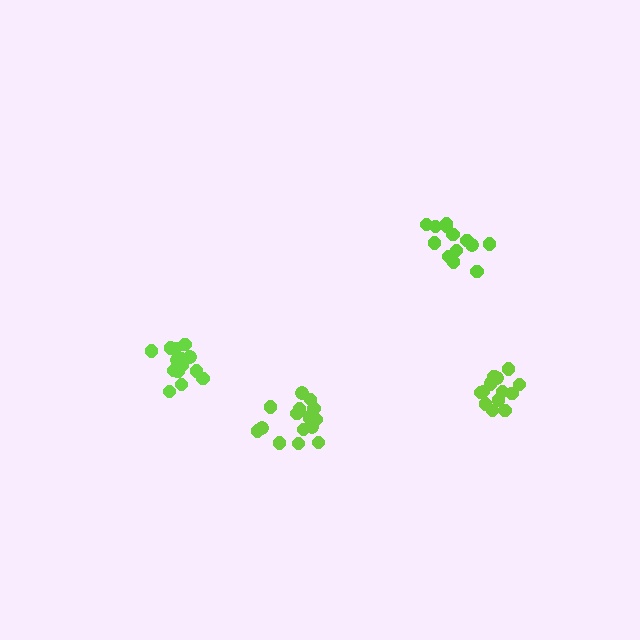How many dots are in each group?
Group 1: 13 dots, Group 2: 14 dots, Group 3: 17 dots, Group 4: 14 dots (58 total).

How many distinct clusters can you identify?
There are 4 distinct clusters.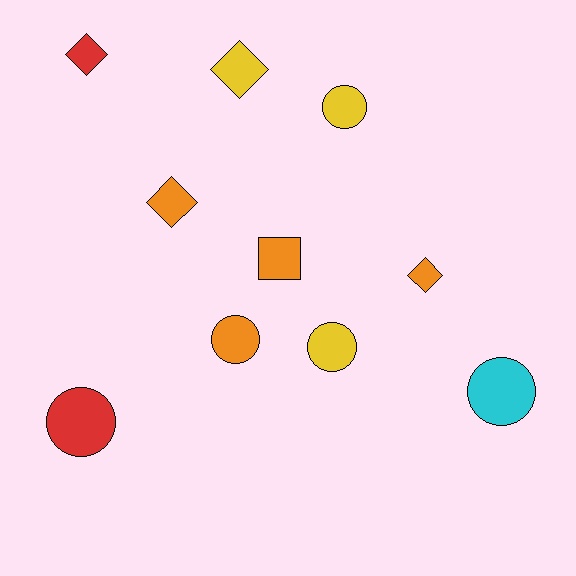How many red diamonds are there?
There is 1 red diamond.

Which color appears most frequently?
Orange, with 4 objects.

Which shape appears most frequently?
Circle, with 5 objects.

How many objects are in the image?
There are 10 objects.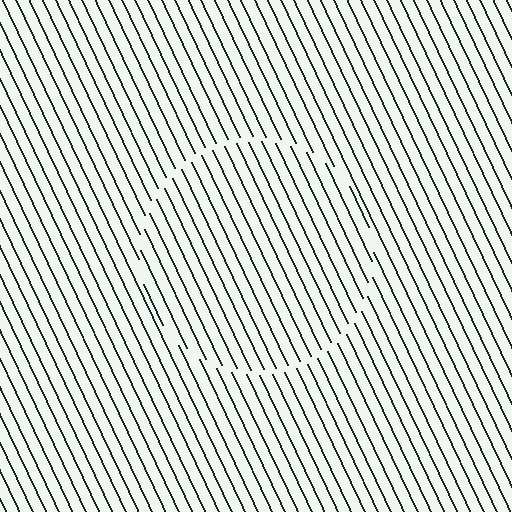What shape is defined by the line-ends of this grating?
An illusory circle. The interior of the shape contains the same grating, shifted by half a period — the contour is defined by the phase discontinuity where line-ends from the inner and outer gratings abut.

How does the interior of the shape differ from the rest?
The interior of the shape contains the same grating, shifted by half a period — the contour is defined by the phase discontinuity where line-ends from the inner and outer gratings abut.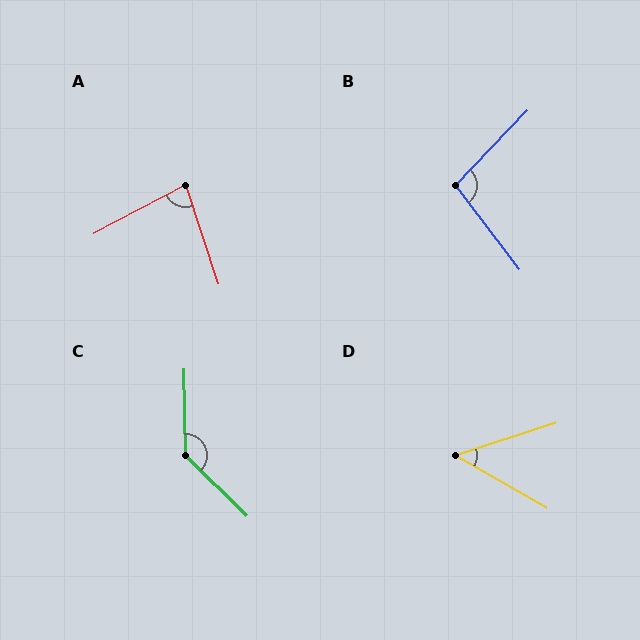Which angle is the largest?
C, at approximately 135 degrees.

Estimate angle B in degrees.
Approximately 99 degrees.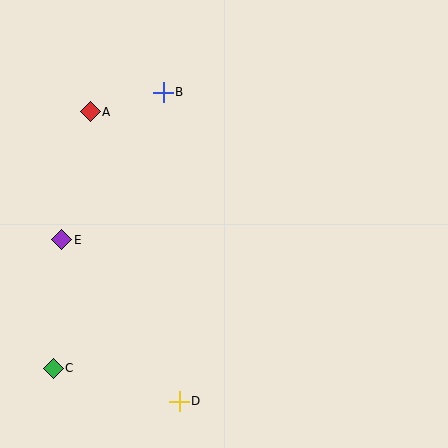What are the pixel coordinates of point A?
Point A is at (90, 112).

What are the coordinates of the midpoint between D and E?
The midpoint between D and E is at (120, 321).